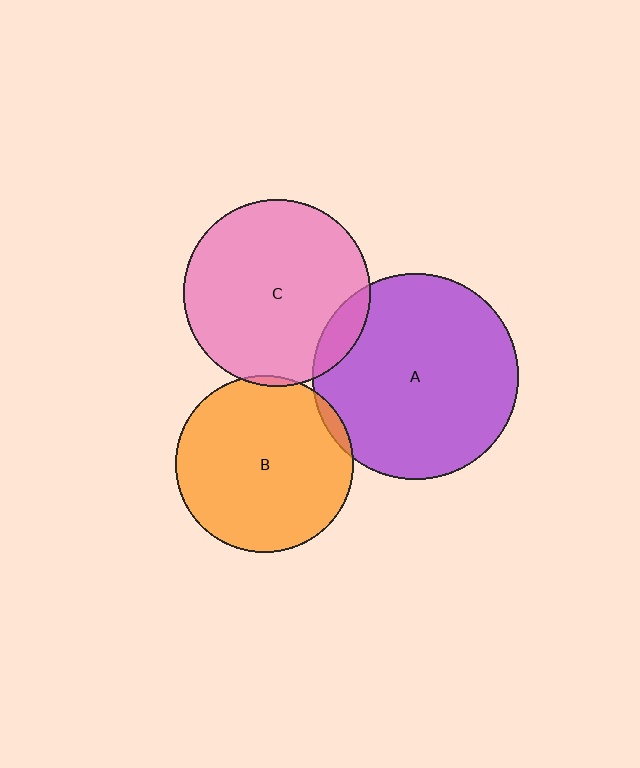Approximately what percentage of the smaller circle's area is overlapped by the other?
Approximately 5%.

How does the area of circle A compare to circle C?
Approximately 1.2 times.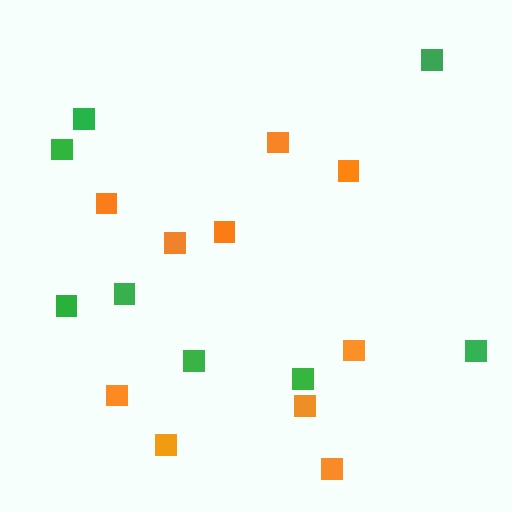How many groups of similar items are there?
There are 2 groups: one group of green squares (8) and one group of orange squares (10).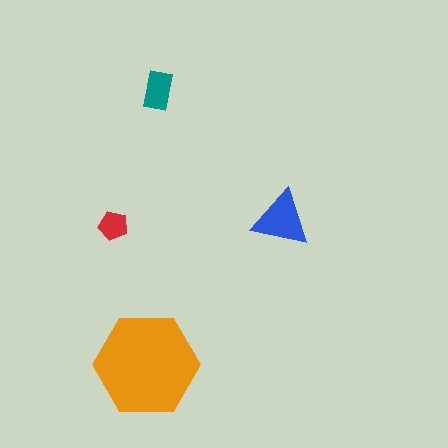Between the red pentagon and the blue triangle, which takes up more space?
The blue triangle.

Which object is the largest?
The orange hexagon.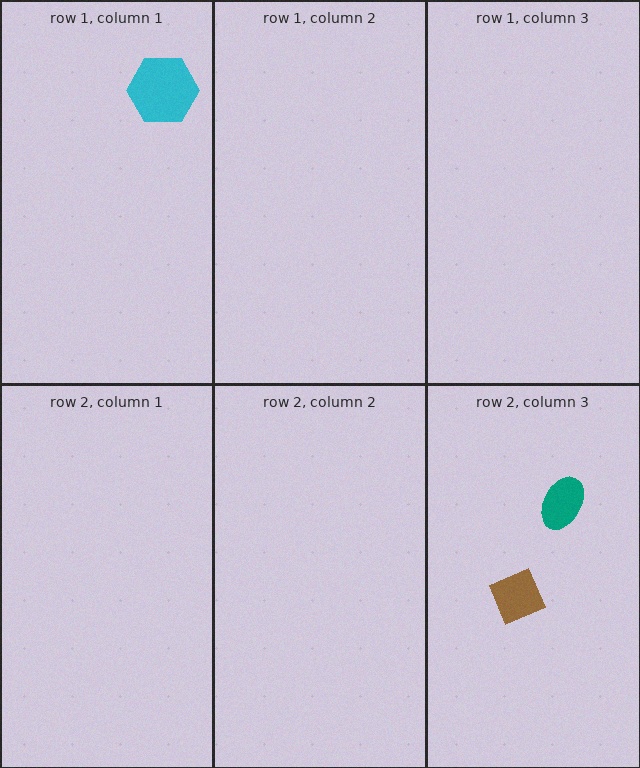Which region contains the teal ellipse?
The row 2, column 3 region.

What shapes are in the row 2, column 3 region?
The teal ellipse, the brown diamond.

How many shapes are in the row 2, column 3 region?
2.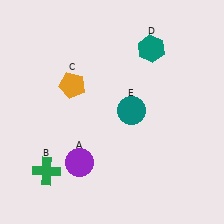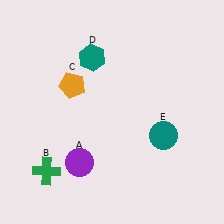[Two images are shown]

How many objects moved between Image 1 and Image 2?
2 objects moved between the two images.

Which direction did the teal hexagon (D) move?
The teal hexagon (D) moved left.